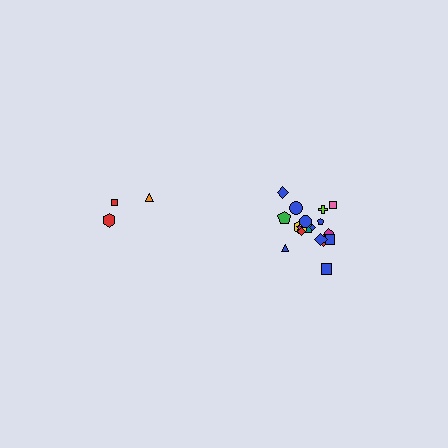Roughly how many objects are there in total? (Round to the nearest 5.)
Roughly 20 objects in total.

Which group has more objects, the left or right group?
The right group.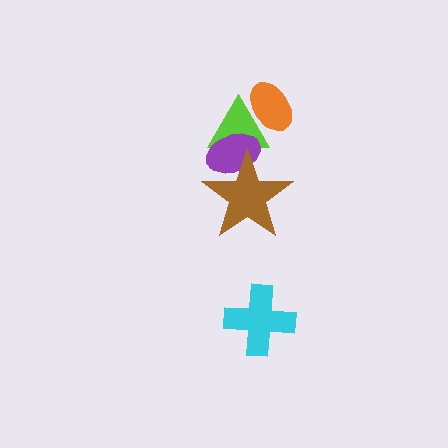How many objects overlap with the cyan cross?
0 objects overlap with the cyan cross.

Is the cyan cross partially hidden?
No, no other shape covers it.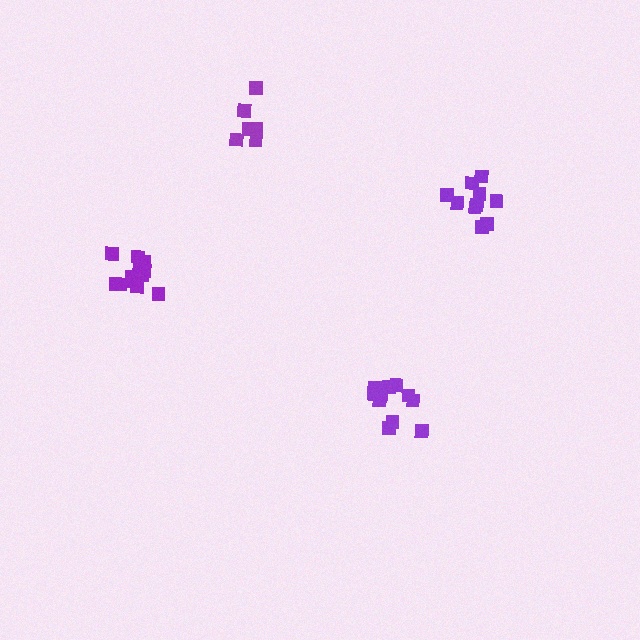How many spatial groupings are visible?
There are 4 spatial groupings.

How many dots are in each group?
Group 1: 12 dots, Group 2: 6 dots, Group 3: 10 dots, Group 4: 12 dots (40 total).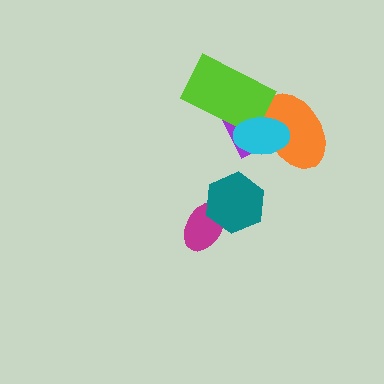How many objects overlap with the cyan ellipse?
3 objects overlap with the cyan ellipse.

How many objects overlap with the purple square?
3 objects overlap with the purple square.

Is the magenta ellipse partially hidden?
Yes, it is partially covered by another shape.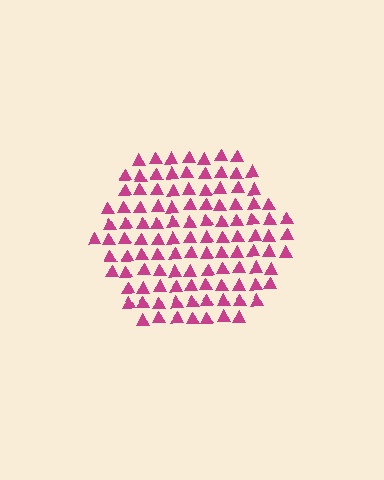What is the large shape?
The large shape is a hexagon.